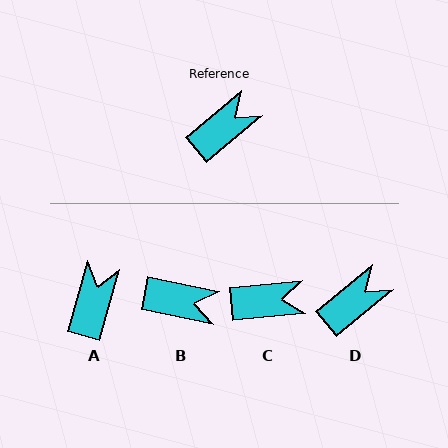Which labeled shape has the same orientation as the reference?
D.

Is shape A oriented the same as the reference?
No, it is off by about 34 degrees.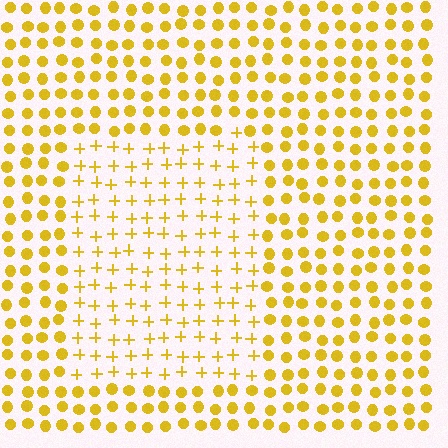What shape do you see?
I see a rectangle.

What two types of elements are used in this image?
The image uses plus signs inside the rectangle region and circles outside it.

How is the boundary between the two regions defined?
The boundary is defined by a change in element shape: plus signs inside vs. circles outside. All elements share the same color and spacing.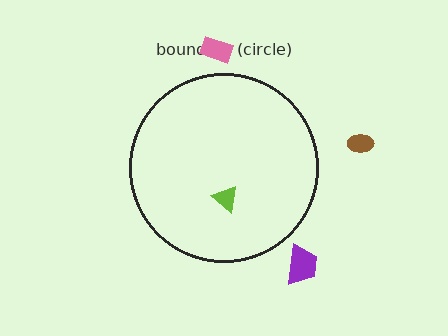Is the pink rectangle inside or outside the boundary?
Outside.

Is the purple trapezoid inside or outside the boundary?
Outside.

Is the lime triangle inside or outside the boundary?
Inside.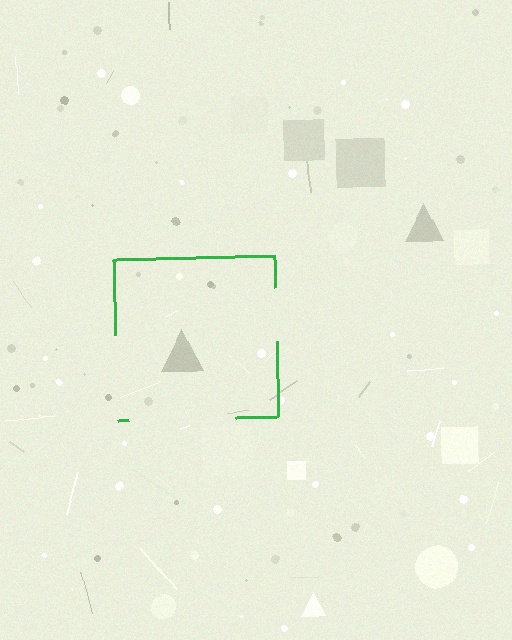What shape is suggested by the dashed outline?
The dashed outline suggests a square.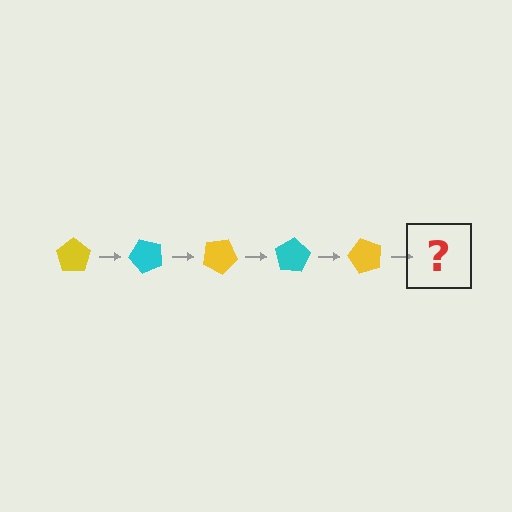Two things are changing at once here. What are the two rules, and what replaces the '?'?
The two rules are that it rotates 50 degrees each step and the color cycles through yellow and cyan. The '?' should be a cyan pentagon, rotated 250 degrees from the start.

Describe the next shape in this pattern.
It should be a cyan pentagon, rotated 250 degrees from the start.